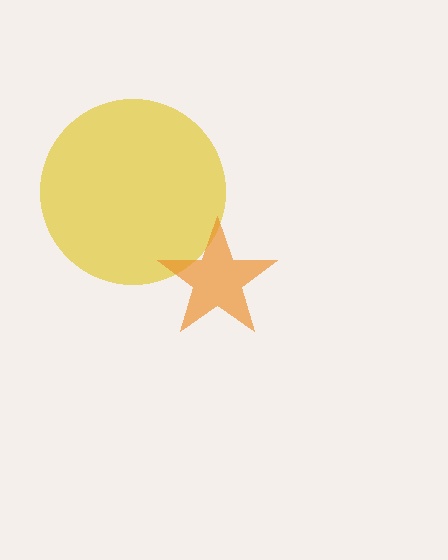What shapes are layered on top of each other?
The layered shapes are: a yellow circle, an orange star.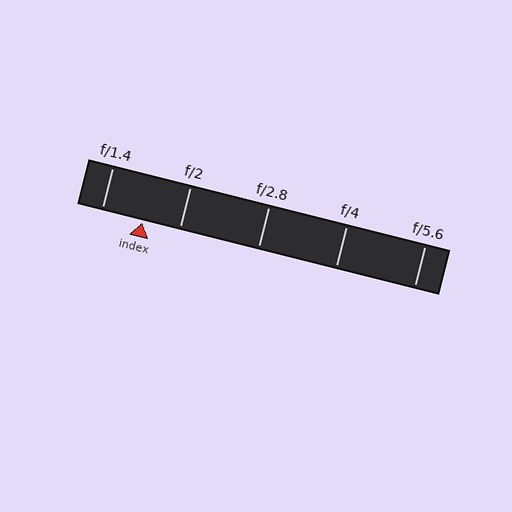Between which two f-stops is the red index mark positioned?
The index mark is between f/1.4 and f/2.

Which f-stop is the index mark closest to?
The index mark is closest to f/2.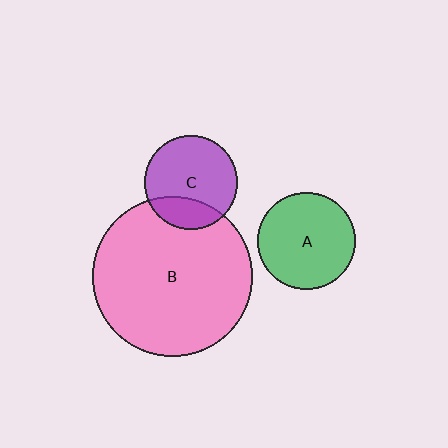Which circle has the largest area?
Circle B (pink).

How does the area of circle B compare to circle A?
Approximately 2.7 times.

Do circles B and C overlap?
Yes.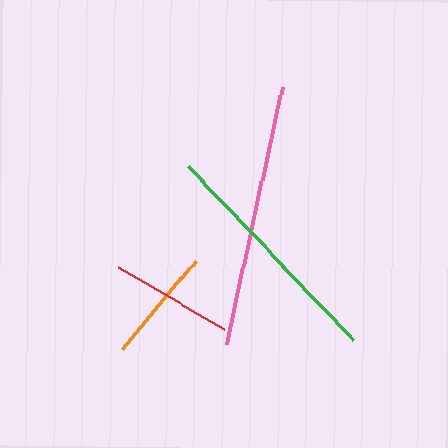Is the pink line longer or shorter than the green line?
The pink line is longer than the green line.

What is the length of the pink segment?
The pink segment is approximately 263 pixels long.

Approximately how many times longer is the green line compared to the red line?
The green line is approximately 2.0 times the length of the red line.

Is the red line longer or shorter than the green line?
The green line is longer than the red line.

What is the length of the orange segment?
The orange segment is approximately 115 pixels long.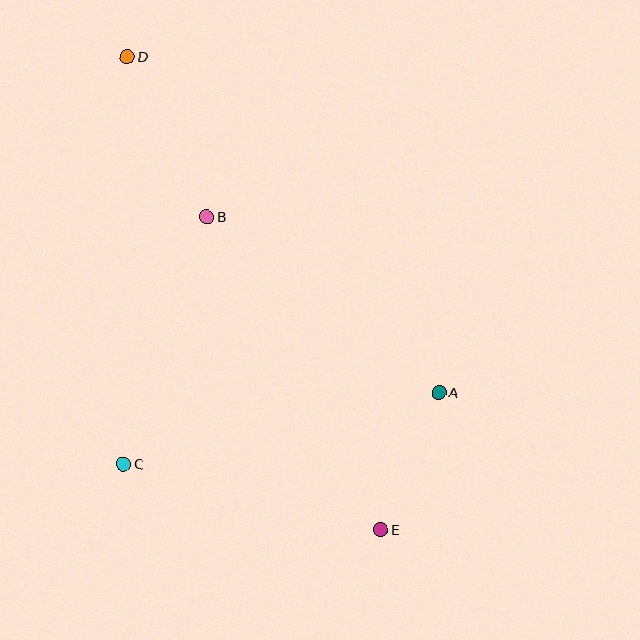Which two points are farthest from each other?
Points D and E are farthest from each other.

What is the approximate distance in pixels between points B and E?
The distance between B and E is approximately 358 pixels.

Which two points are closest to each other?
Points A and E are closest to each other.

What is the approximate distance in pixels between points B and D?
The distance between B and D is approximately 179 pixels.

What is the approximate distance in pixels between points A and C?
The distance between A and C is approximately 323 pixels.